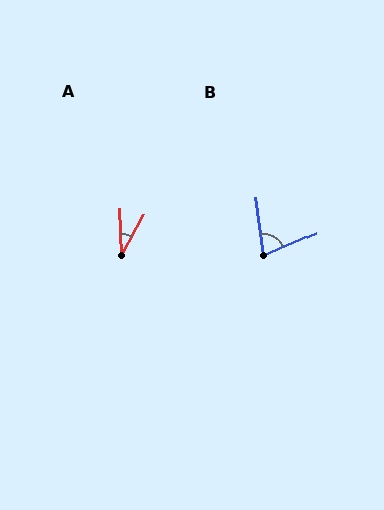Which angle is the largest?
B, at approximately 74 degrees.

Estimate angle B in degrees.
Approximately 74 degrees.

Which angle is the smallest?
A, at approximately 32 degrees.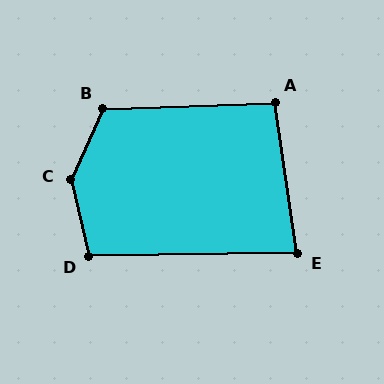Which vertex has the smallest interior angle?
E, at approximately 82 degrees.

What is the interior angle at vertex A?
Approximately 96 degrees (obtuse).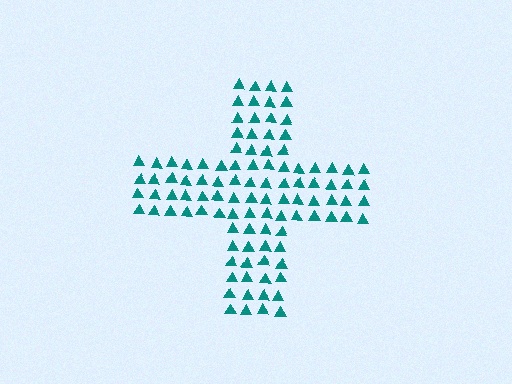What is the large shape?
The large shape is a cross.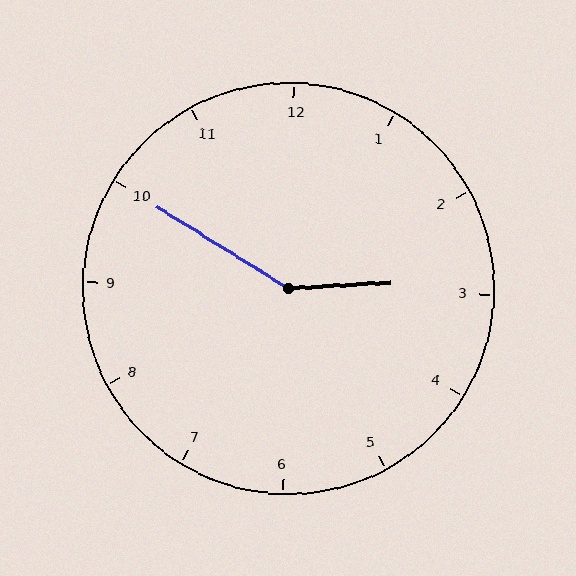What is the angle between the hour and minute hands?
Approximately 145 degrees.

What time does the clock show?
2:50.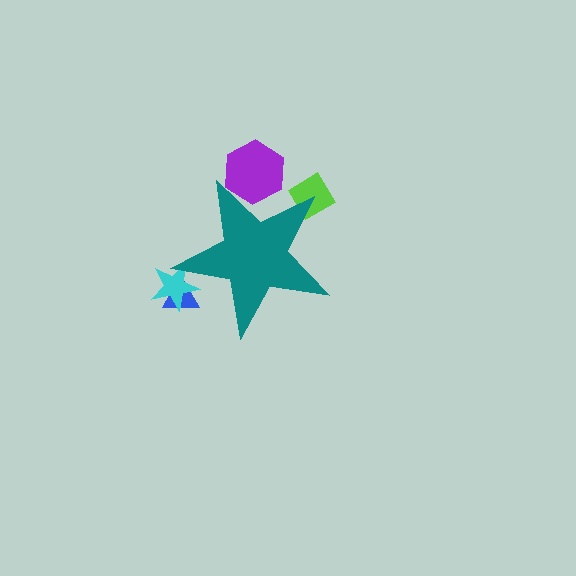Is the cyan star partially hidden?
Yes, the cyan star is partially hidden behind the teal star.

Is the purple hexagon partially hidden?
Yes, the purple hexagon is partially hidden behind the teal star.